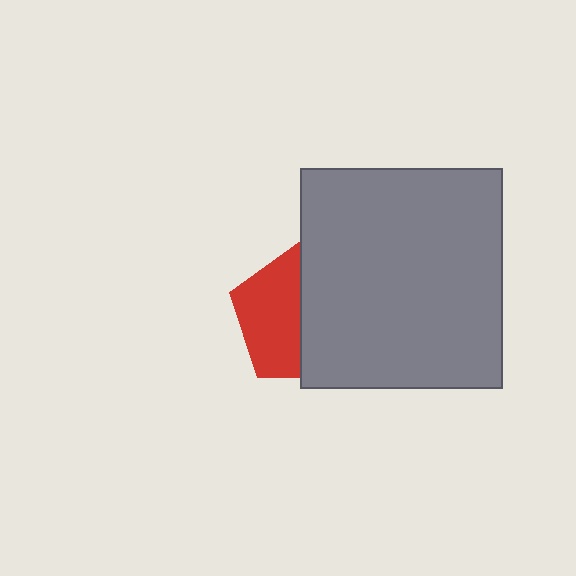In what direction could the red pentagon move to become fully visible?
The red pentagon could move left. That would shift it out from behind the gray rectangle entirely.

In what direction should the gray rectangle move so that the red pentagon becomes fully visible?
The gray rectangle should move right. That is the shortest direction to clear the overlap and leave the red pentagon fully visible.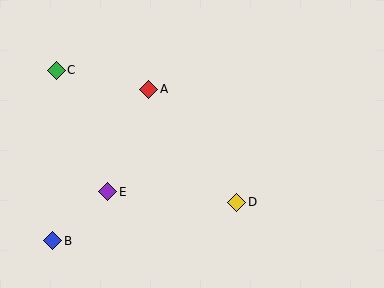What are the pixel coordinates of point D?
Point D is at (237, 202).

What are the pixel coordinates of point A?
Point A is at (149, 89).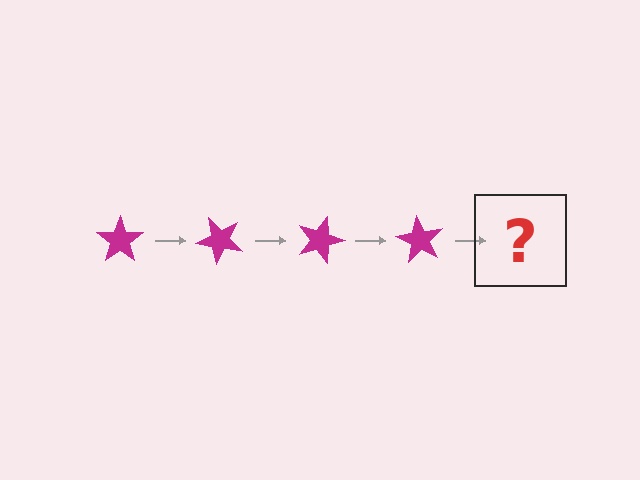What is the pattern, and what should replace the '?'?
The pattern is that the star rotates 45 degrees each step. The '?' should be a magenta star rotated 180 degrees.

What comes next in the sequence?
The next element should be a magenta star rotated 180 degrees.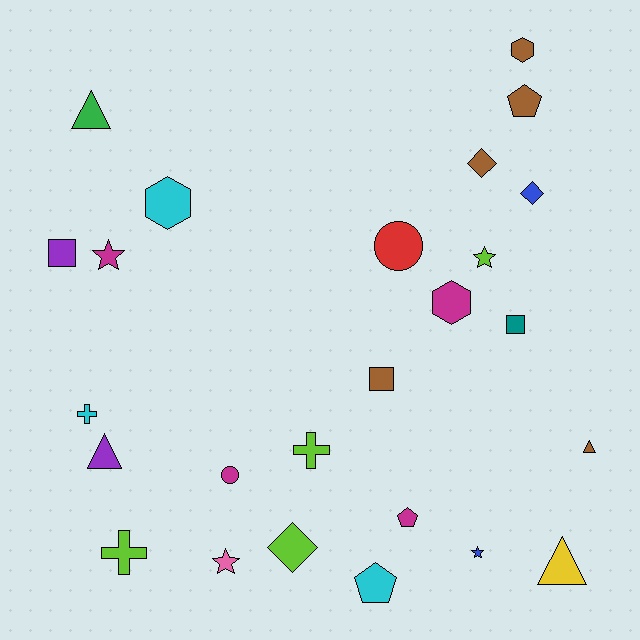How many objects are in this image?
There are 25 objects.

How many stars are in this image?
There are 4 stars.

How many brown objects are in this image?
There are 5 brown objects.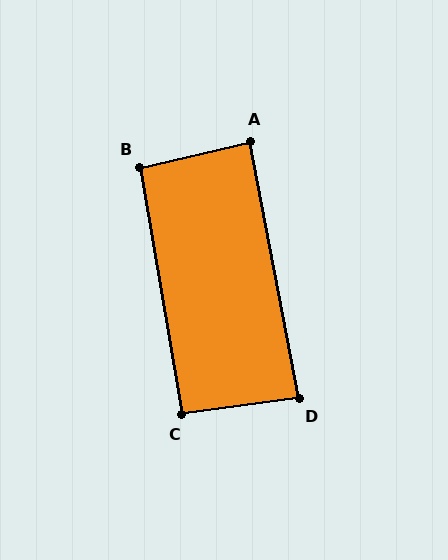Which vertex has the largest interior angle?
B, at approximately 93 degrees.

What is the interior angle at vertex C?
Approximately 92 degrees (approximately right).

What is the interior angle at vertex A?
Approximately 88 degrees (approximately right).